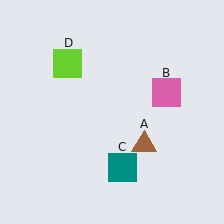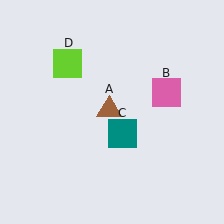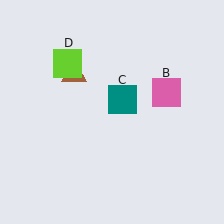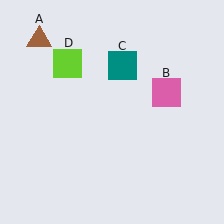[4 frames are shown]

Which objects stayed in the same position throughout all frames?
Pink square (object B) and lime square (object D) remained stationary.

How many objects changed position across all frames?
2 objects changed position: brown triangle (object A), teal square (object C).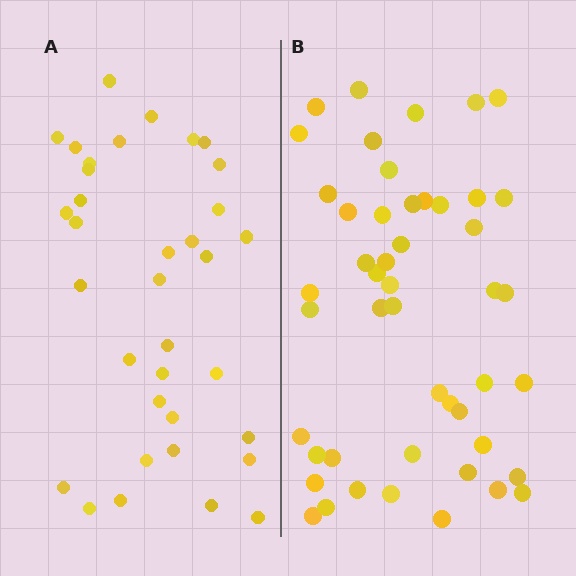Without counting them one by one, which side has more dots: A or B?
Region B (the right region) has more dots.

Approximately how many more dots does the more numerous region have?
Region B has approximately 15 more dots than region A.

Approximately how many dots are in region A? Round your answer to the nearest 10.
About 40 dots. (The exact count is 35, which rounds to 40.)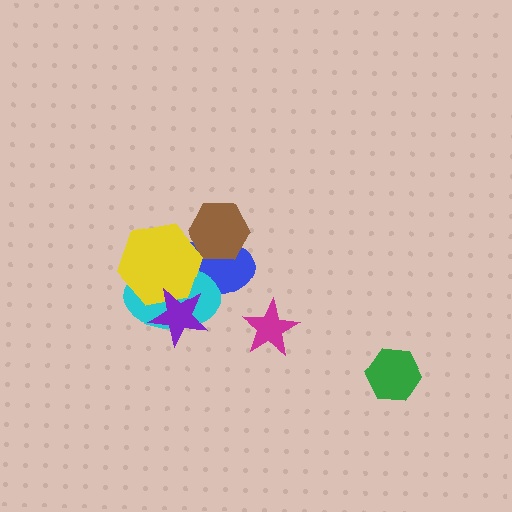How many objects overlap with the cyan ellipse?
3 objects overlap with the cyan ellipse.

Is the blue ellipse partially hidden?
Yes, it is partially covered by another shape.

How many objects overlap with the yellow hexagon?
3 objects overlap with the yellow hexagon.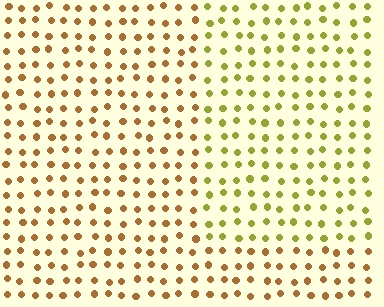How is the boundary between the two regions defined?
The boundary is defined purely by a slight shift in hue (about 43 degrees). Spacing, size, and orientation are identical on both sides.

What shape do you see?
I see a rectangle.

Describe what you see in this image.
The image is filled with small brown elements in a uniform arrangement. A rectangle-shaped region is visible where the elements are tinted to a slightly different hue, forming a subtle color boundary.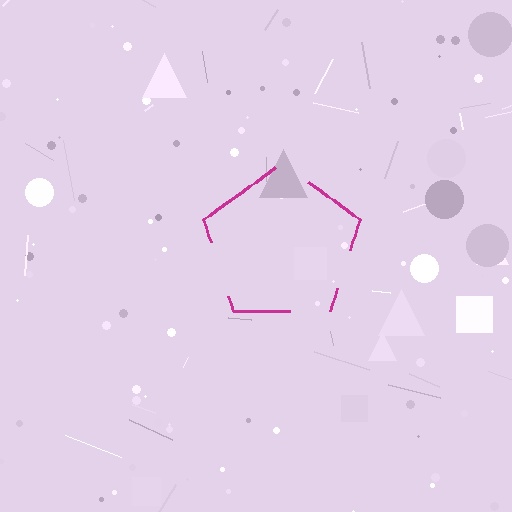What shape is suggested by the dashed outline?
The dashed outline suggests a pentagon.